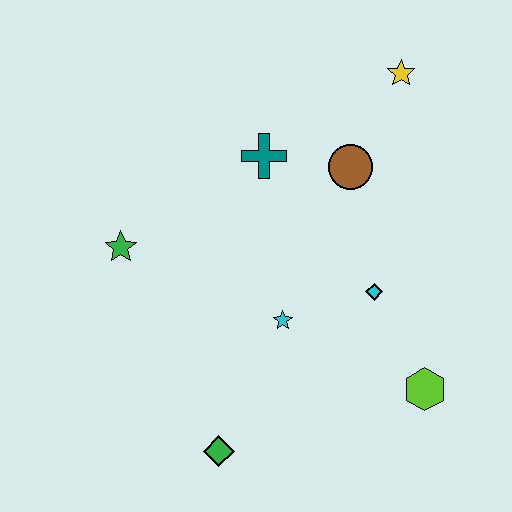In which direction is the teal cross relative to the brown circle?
The teal cross is to the left of the brown circle.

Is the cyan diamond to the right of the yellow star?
No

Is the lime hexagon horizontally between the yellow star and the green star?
No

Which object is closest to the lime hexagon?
The cyan diamond is closest to the lime hexagon.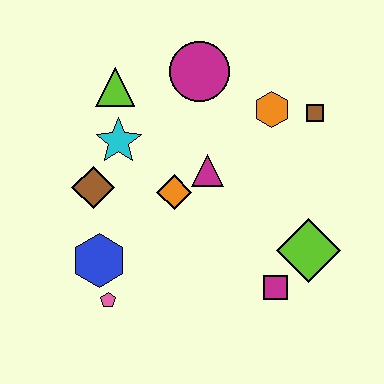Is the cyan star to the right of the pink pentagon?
Yes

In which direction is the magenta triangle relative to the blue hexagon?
The magenta triangle is to the right of the blue hexagon.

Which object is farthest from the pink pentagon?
The brown square is farthest from the pink pentagon.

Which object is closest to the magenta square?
The lime diamond is closest to the magenta square.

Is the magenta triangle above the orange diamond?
Yes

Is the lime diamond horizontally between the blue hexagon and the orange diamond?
No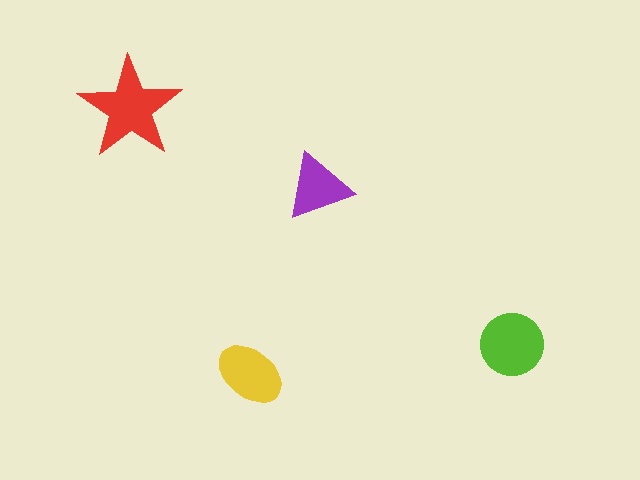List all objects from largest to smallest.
The red star, the lime circle, the yellow ellipse, the purple triangle.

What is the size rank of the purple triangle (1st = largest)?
4th.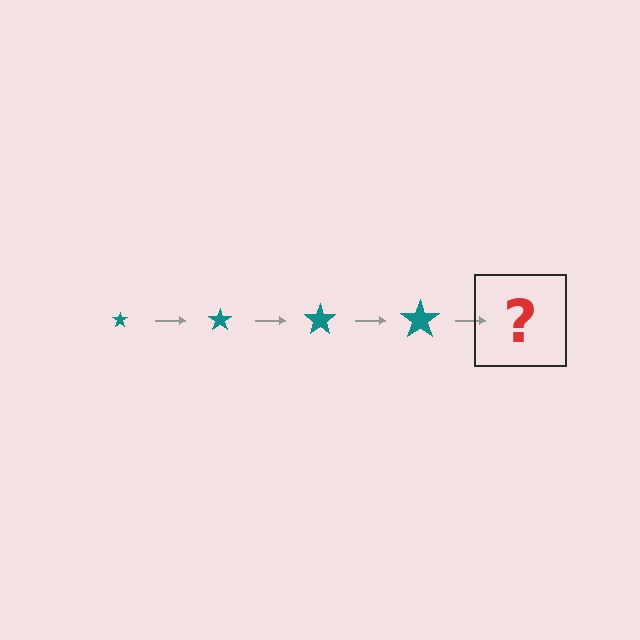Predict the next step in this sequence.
The next step is a teal star, larger than the previous one.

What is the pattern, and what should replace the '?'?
The pattern is that the star gets progressively larger each step. The '?' should be a teal star, larger than the previous one.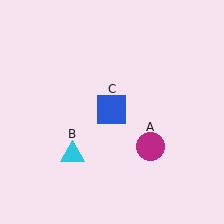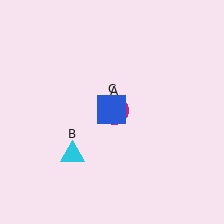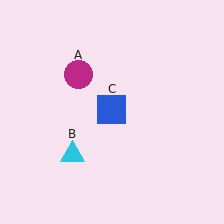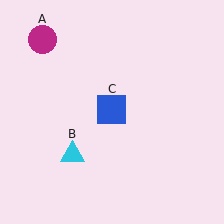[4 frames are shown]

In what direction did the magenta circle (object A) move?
The magenta circle (object A) moved up and to the left.